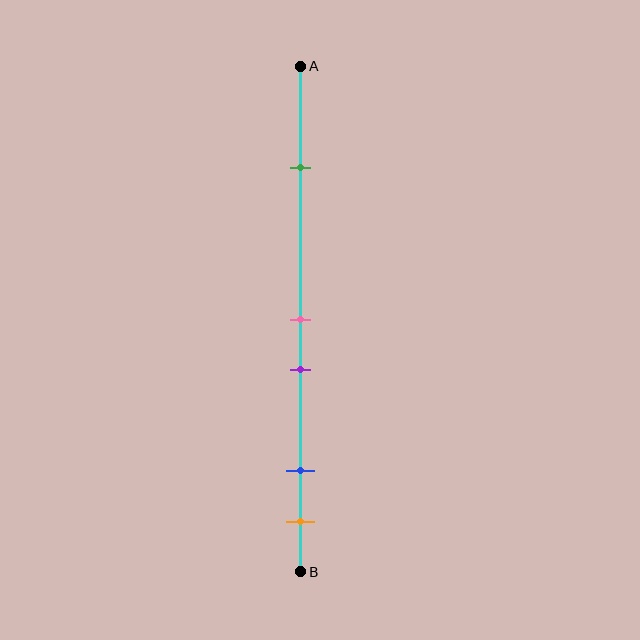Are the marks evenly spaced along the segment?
No, the marks are not evenly spaced.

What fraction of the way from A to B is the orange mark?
The orange mark is approximately 90% (0.9) of the way from A to B.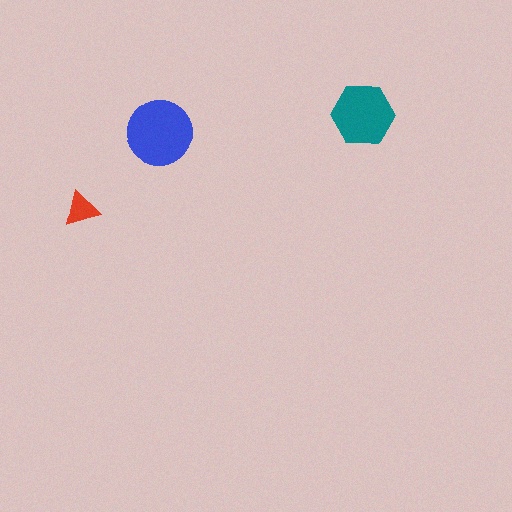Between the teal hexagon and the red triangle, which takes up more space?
The teal hexagon.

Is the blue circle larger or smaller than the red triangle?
Larger.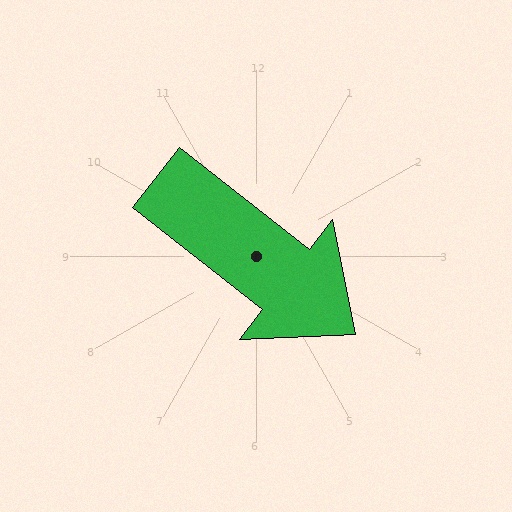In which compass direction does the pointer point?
Southeast.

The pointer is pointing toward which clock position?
Roughly 4 o'clock.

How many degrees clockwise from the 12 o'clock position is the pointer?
Approximately 128 degrees.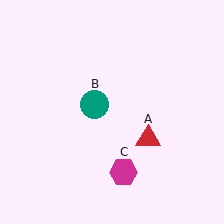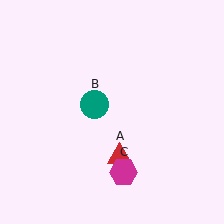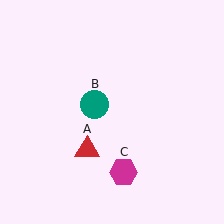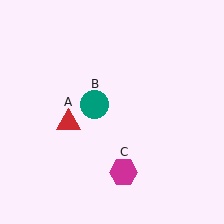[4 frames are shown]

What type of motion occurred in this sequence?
The red triangle (object A) rotated clockwise around the center of the scene.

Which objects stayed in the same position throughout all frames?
Teal circle (object B) and magenta hexagon (object C) remained stationary.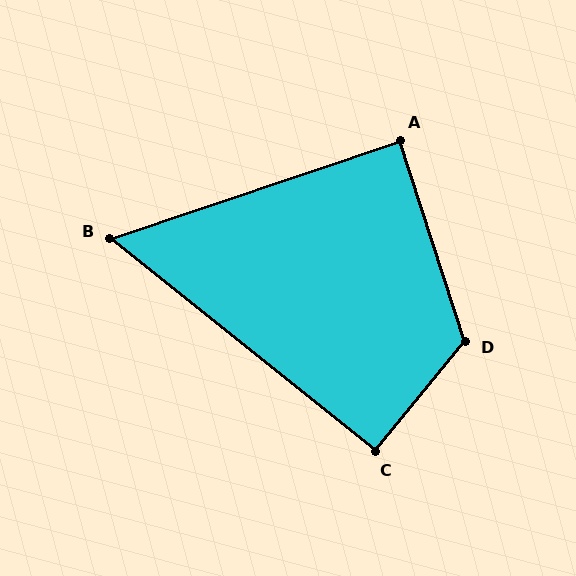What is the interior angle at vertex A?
Approximately 89 degrees (approximately right).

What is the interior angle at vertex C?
Approximately 91 degrees (approximately right).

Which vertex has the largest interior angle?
D, at approximately 123 degrees.